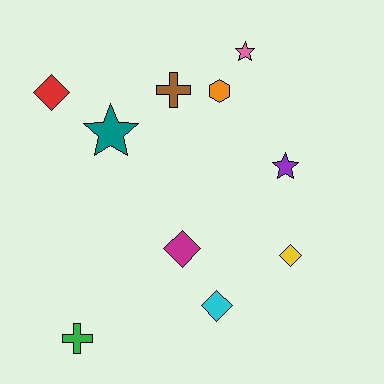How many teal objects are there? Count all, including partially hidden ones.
There is 1 teal object.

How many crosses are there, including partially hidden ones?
There are 2 crosses.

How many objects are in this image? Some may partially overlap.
There are 10 objects.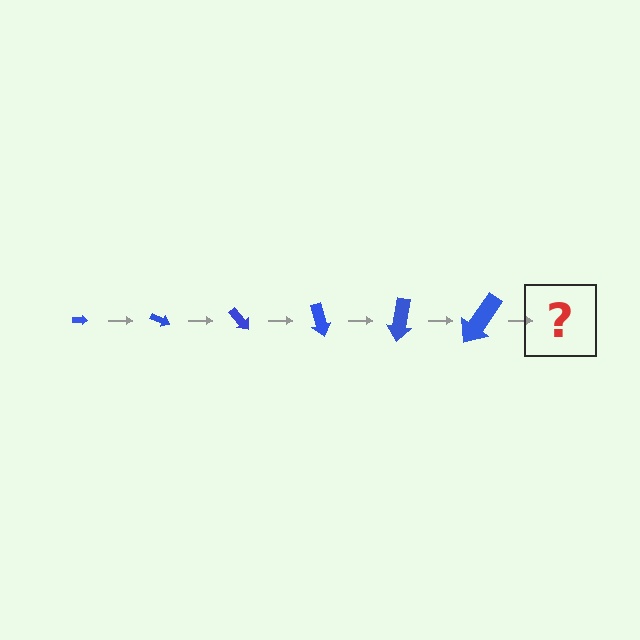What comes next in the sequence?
The next element should be an arrow, larger than the previous one and rotated 150 degrees from the start.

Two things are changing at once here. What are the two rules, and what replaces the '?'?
The two rules are that the arrow grows larger each step and it rotates 25 degrees each step. The '?' should be an arrow, larger than the previous one and rotated 150 degrees from the start.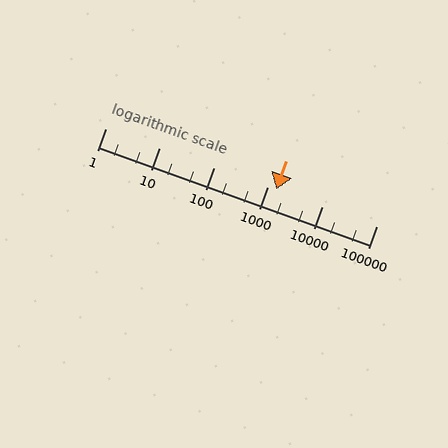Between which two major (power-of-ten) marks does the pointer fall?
The pointer is between 1000 and 10000.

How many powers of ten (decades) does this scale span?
The scale spans 5 decades, from 1 to 100000.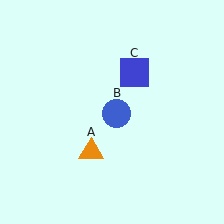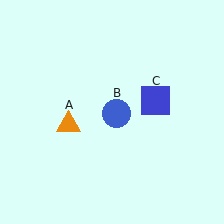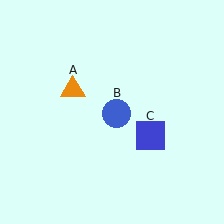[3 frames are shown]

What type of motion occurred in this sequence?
The orange triangle (object A), blue square (object C) rotated clockwise around the center of the scene.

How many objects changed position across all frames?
2 objects changed position: orange triangle (object A), blue square (object C).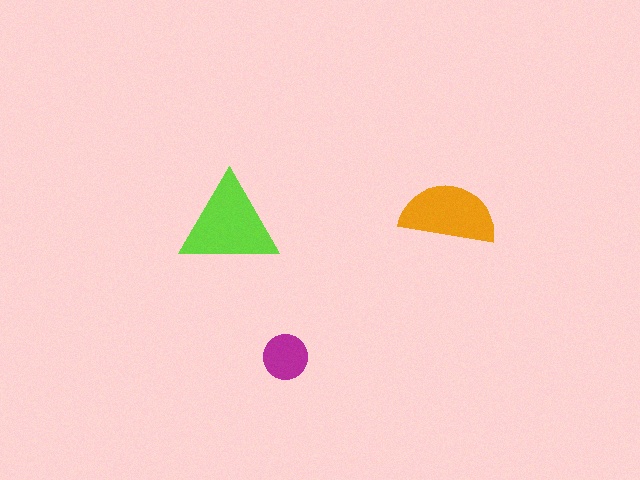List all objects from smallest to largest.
The magenta circle, the orange semicircle, the lime triangle.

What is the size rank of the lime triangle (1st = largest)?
1st.